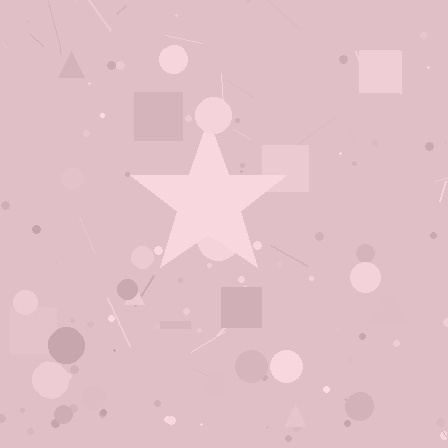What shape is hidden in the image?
A star is hidden in the image.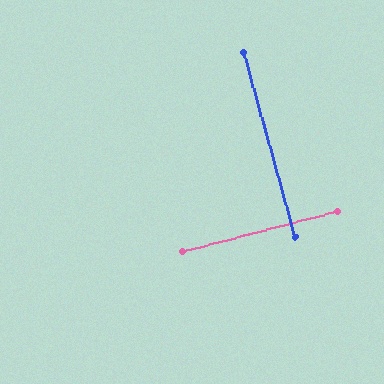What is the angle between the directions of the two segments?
Approximately 89 degrees.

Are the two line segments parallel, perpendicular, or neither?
Perpendicular — they meet at approximately 89°.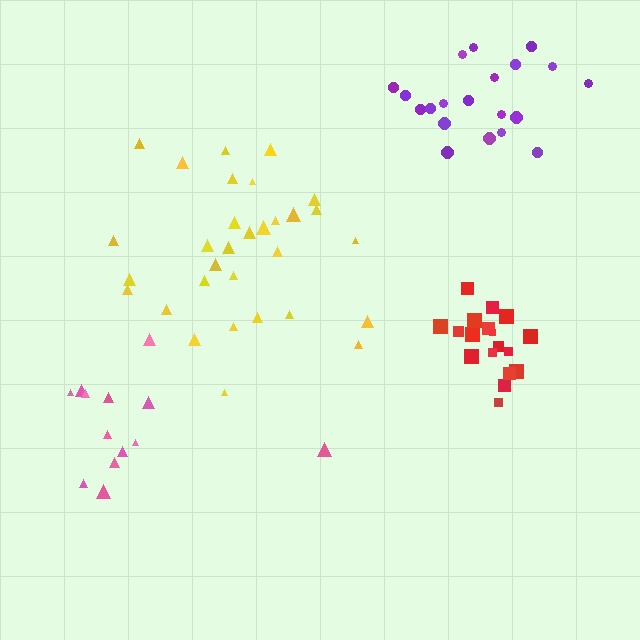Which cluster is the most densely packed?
Red.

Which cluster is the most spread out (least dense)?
Pink.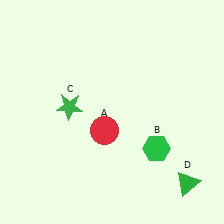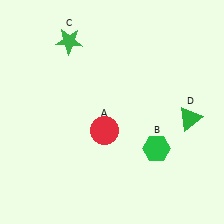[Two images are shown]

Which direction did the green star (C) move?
The green star (C) moved up.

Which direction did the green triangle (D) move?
The green triangle (D) moved up.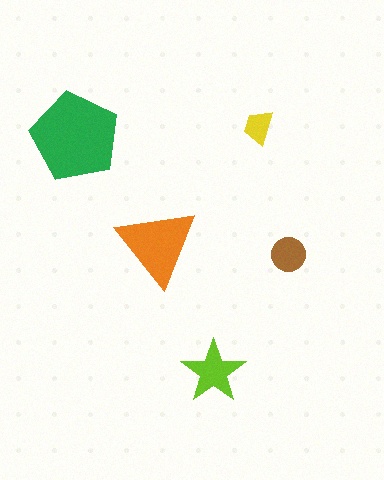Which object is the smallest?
The yellow trapezoid.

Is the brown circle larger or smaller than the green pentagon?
Smaller.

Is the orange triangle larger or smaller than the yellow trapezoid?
Larger.